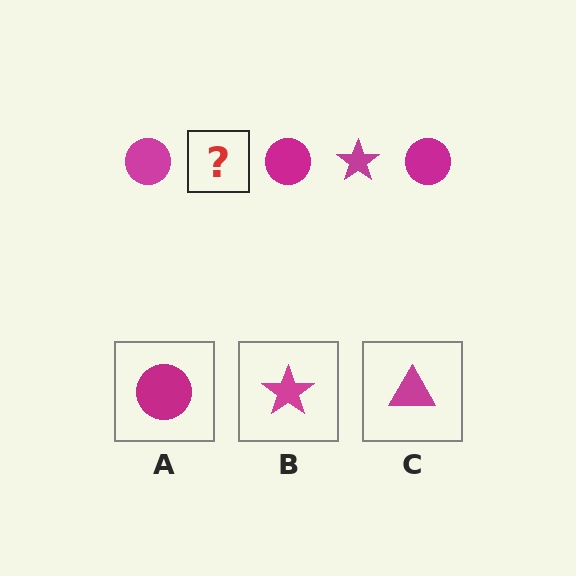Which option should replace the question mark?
Option B.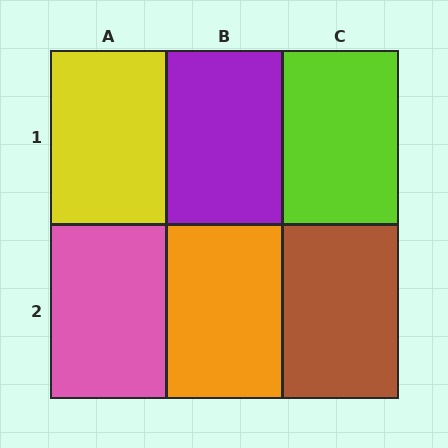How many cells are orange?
1 cell is orange.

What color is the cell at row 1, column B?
Purple.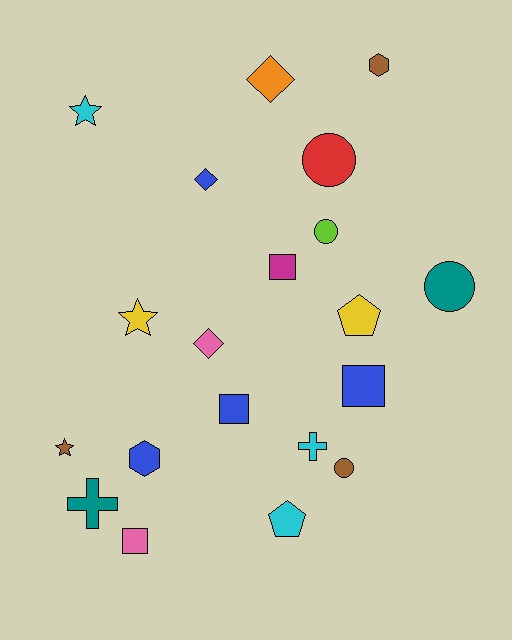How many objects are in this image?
There are 20 objects.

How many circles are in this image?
There are 4 circles.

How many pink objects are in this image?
There are 2 pink objects.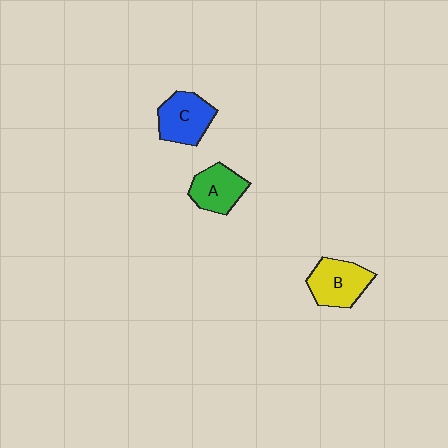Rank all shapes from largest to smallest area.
From largest to smallest: B (yellow), C (blue), A (green).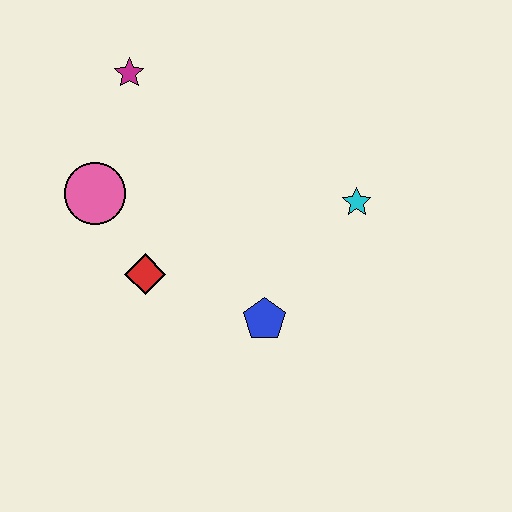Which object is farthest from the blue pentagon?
The magenta star is farthest from the blue pentagon.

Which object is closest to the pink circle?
The red diamond is closest to the pink circle.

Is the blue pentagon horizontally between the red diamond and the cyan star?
Yes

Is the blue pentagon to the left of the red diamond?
No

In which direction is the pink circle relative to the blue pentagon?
The pink circle is to the left of the blue pentagon.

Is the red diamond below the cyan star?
Yes